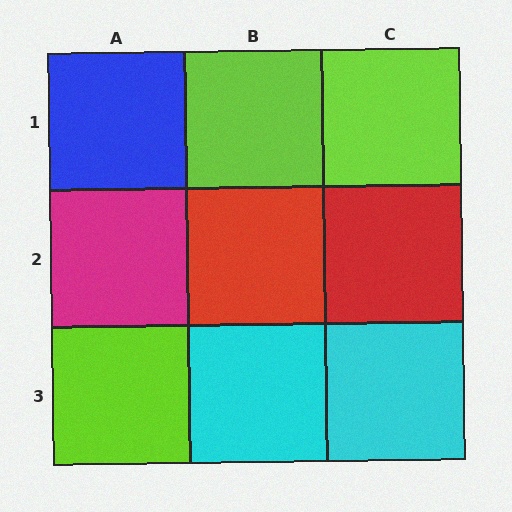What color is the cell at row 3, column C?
Cyan.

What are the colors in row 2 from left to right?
Magenta, red, red.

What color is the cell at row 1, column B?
Lime.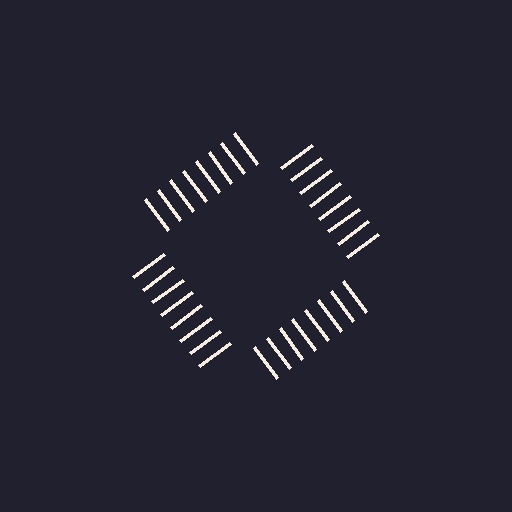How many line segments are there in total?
32 — 8 along each of the 4 edges.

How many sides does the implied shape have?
4 sides — the line-ends trace a square.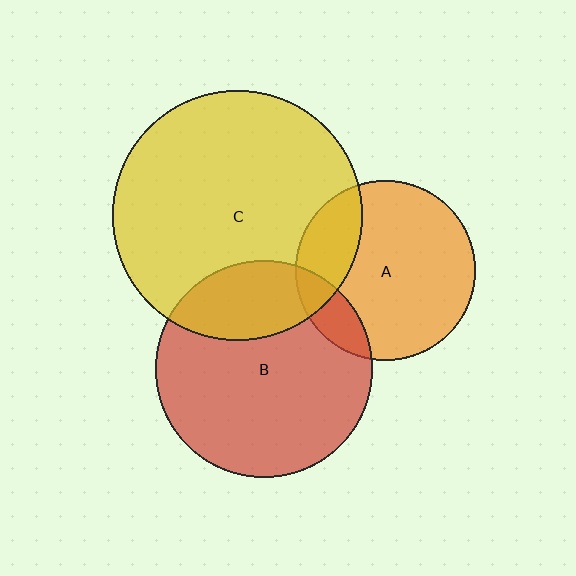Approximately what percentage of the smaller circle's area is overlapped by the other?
Approximately 25%.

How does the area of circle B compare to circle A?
Approximately 1.5 times.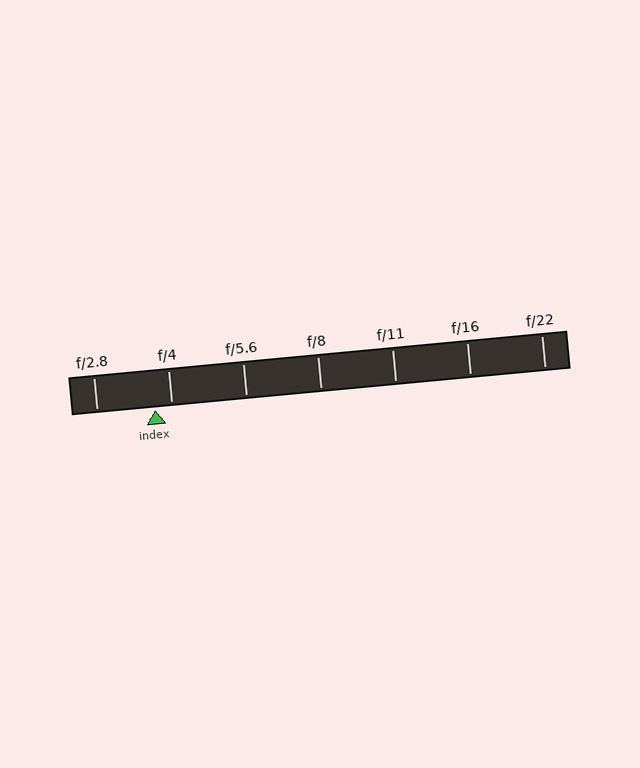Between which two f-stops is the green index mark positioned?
The index mark is between f/2.8 and f/4.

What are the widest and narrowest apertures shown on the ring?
The widest aperture shown is f/2.8 and the narrowest is f/22.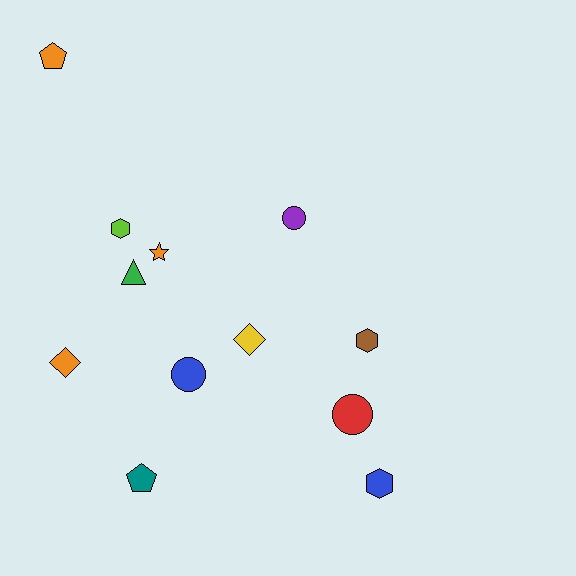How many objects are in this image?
There are 12 objects.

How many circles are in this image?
There are 3 circles.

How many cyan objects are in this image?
There are no cyan objects.